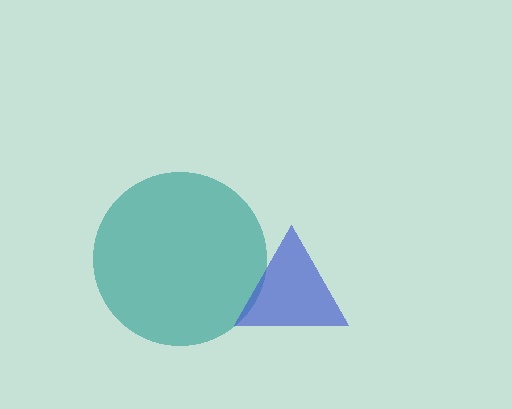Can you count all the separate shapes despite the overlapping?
Yes, there are 2 separate shapes.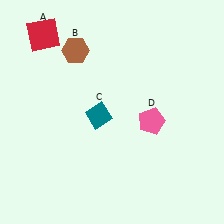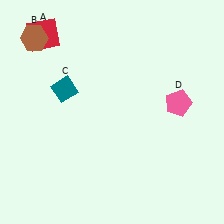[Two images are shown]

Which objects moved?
The objects that moved are: the brown hexagon (B), the teal diamond (C), the pink pentagon (D).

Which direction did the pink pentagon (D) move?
The pink pentagon (D) moved right.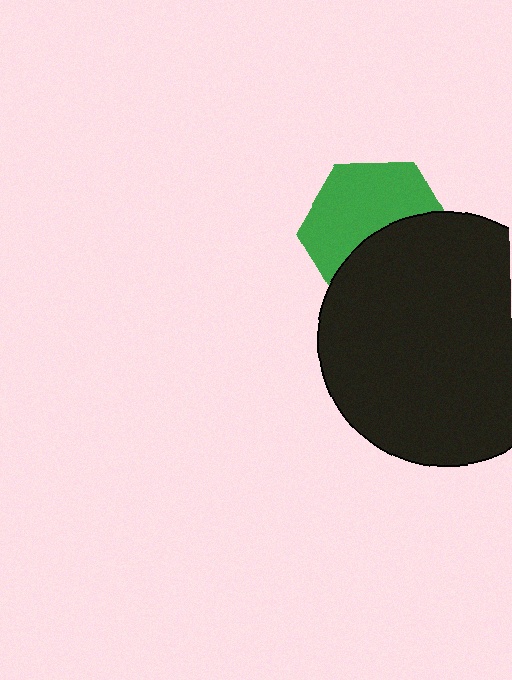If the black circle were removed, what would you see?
You would see the complete green hexagon.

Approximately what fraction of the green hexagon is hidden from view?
Roughly 45% of the green hexagon is hidden behind the black circle.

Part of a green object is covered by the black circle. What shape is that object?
It is a hexagon.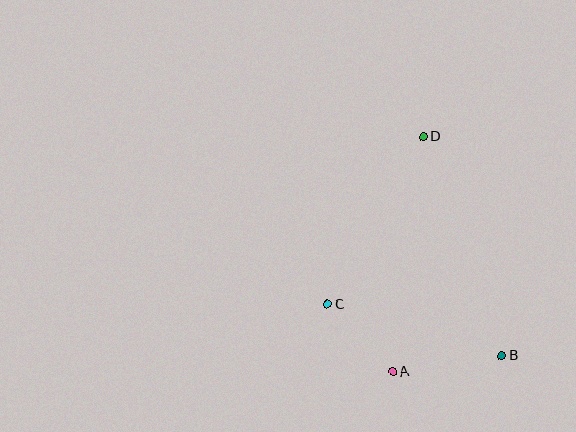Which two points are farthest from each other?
Points A and D are farthest from each other.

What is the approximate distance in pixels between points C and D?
The distance between C and D is approximately 193 pixels.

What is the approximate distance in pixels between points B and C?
The distance between B and C is approximately 182 pixels.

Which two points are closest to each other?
Points A and C are closest to each other.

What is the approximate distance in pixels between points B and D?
The distance between B and D is approximately 233 pixels.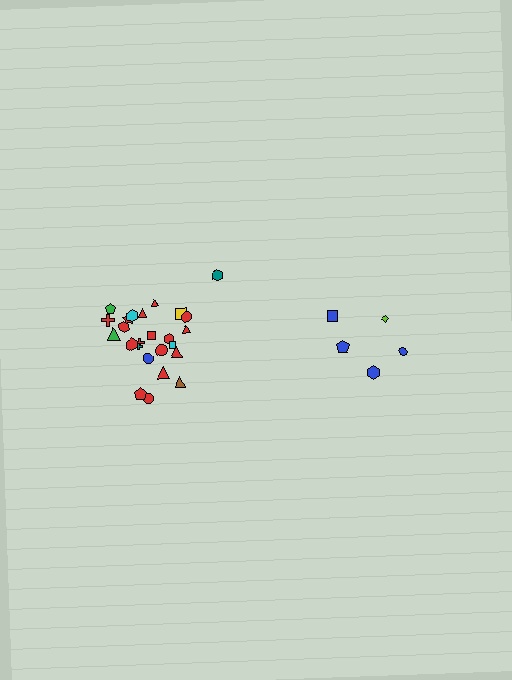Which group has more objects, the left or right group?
The left group.